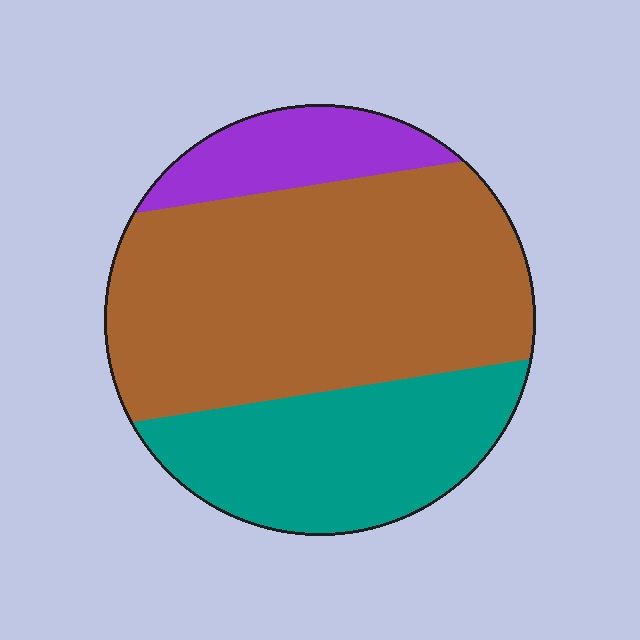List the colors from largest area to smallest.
From largest to smallest: brown, teal, purple.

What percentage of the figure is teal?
Teal takes up between a quarter and a half of the figure.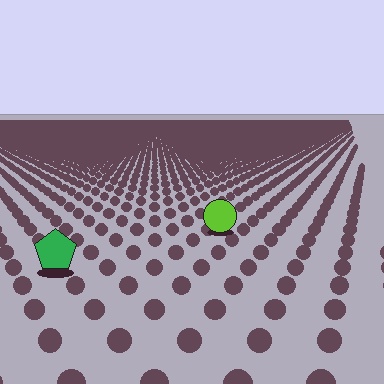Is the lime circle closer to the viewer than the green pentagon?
No. The green pentagon is closer — you can tell from the texture gradient: the ground texture is coarser near it.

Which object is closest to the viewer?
The green pentagon is closest. The texture marks near it are larger and more spread out.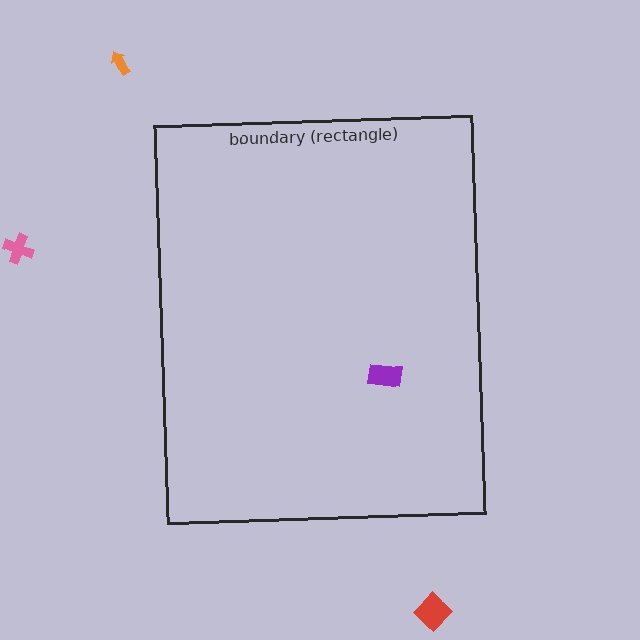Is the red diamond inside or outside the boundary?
Outside.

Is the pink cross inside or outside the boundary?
Outside.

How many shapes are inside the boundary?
1 inside, 3 outside.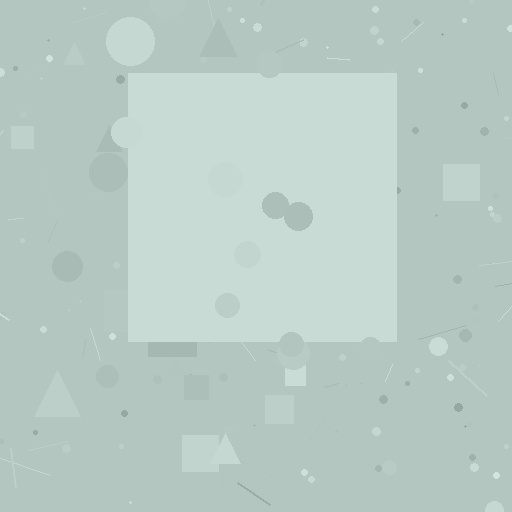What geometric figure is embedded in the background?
A square is embedded in the background.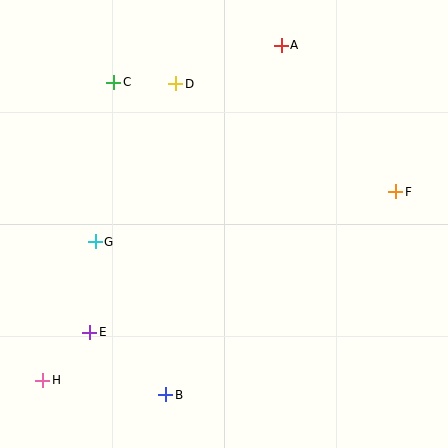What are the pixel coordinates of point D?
Point D is at (176, 84).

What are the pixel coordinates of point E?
Point E is at (90, 332).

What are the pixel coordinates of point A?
Point A is at (281, 45).